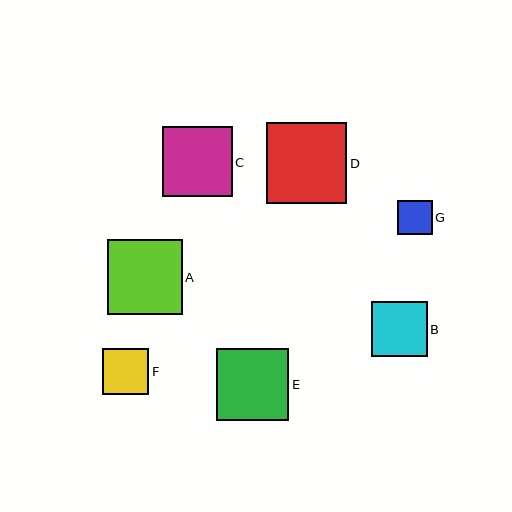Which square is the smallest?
Square G is the smallest with a size of approximately 35 pixels.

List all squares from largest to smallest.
From largest to smallest: D, A, E, C, B, F, G.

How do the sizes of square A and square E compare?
Square A and square E are approximately the same size.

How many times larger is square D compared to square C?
Square D is approximately 1.2 times the size of square C.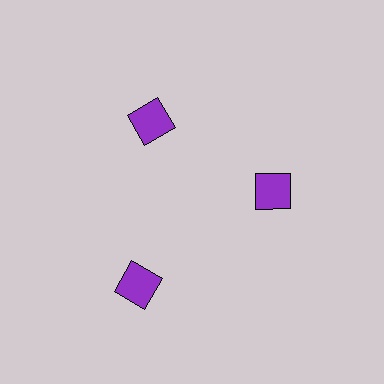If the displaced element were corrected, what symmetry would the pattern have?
It would have 3-fold rotational symmetry — the pattern would map onto itself every 120 degrees.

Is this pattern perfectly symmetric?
No. The 3 purple squares are arranged in a ring, but one element near the 7 o'clock position is pushed outward from the center, breaking the 3-fold rotational symmetry.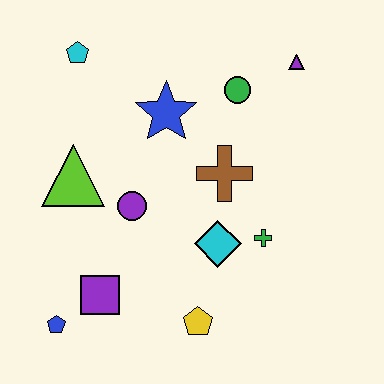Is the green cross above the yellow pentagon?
Yes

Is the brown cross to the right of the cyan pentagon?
Yes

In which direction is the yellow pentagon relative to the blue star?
The yellow pentagon is below the blue star.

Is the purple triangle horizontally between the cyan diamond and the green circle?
No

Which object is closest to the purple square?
The blue pentagon is closest to the purple square.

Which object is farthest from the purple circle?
The purple triangle is farthest from the purple circle.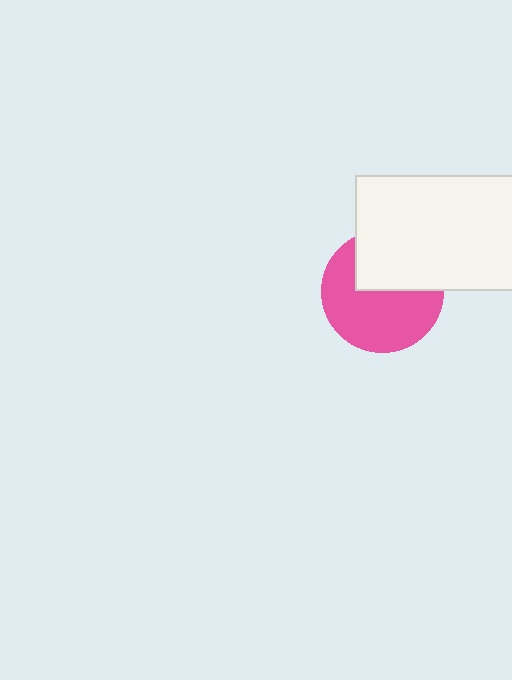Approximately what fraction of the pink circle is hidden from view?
Roughly 39% of the pink circle is hidden behind the white rectangle.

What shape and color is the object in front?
The object in front is a white rectangle.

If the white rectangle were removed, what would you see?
You would see the complete pink circle.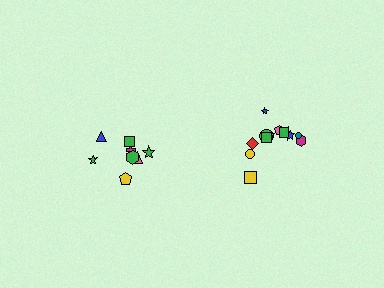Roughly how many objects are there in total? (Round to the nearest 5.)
Roughly 20 objects in total.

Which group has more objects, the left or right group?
The right group.